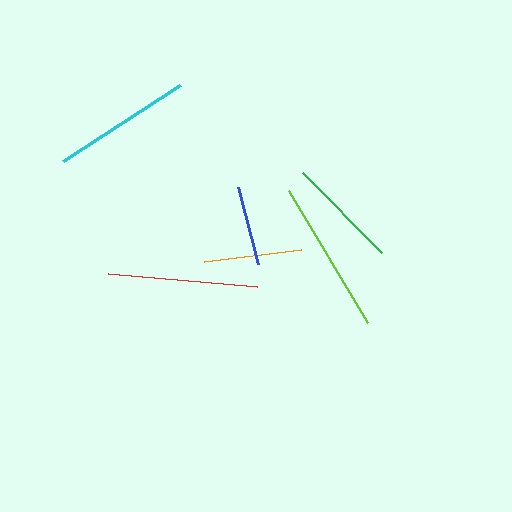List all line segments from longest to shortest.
From longest to shortest: lime, red, cyan, green, orange, blue.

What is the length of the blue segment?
The blue segment is approximately 79 pixels long.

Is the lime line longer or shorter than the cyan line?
The lime line is longer than the cyan line.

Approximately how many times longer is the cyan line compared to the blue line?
The cyan line is approximately 1.8 times the length of the blue line.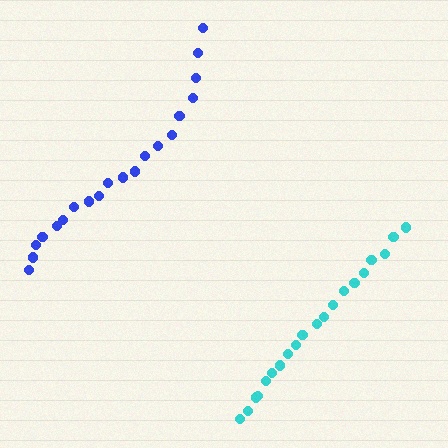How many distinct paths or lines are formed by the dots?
There are 2 distinct paths.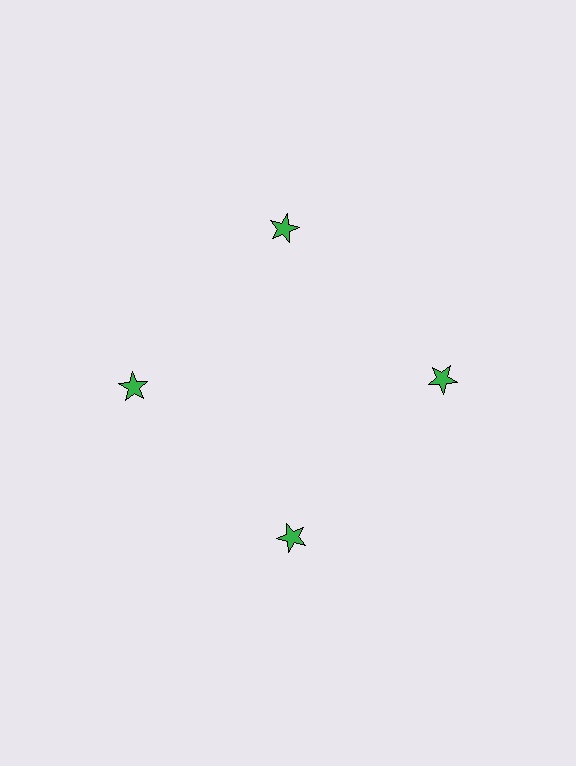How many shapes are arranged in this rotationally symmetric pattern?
There are 4 shapes, arranged in 4 groups of 1.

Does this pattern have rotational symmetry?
Yes, this pattern has 4-fold rotational symmetry. It looks the same after rotating 90 degrees around the center.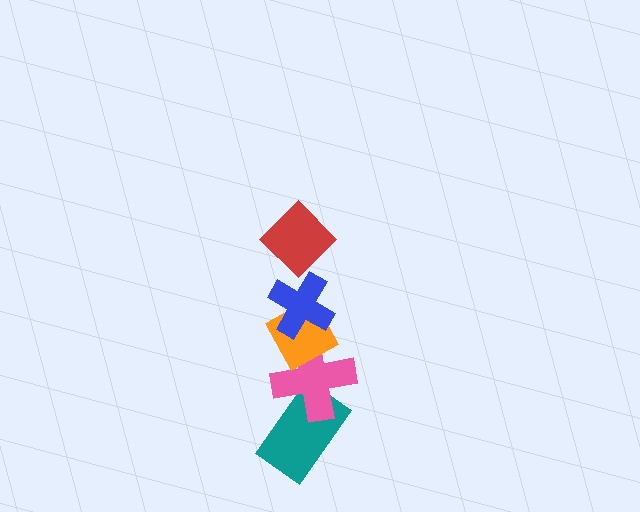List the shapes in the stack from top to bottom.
From top to bottom: the red diamond, the blue cross, the orange diamond, the pink cross, the teal rectangle.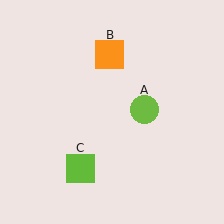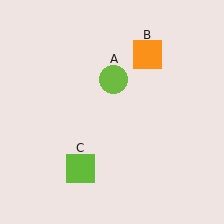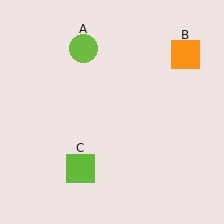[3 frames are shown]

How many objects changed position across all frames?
2 objects changed position: lime circle (object A), orange square (object B).